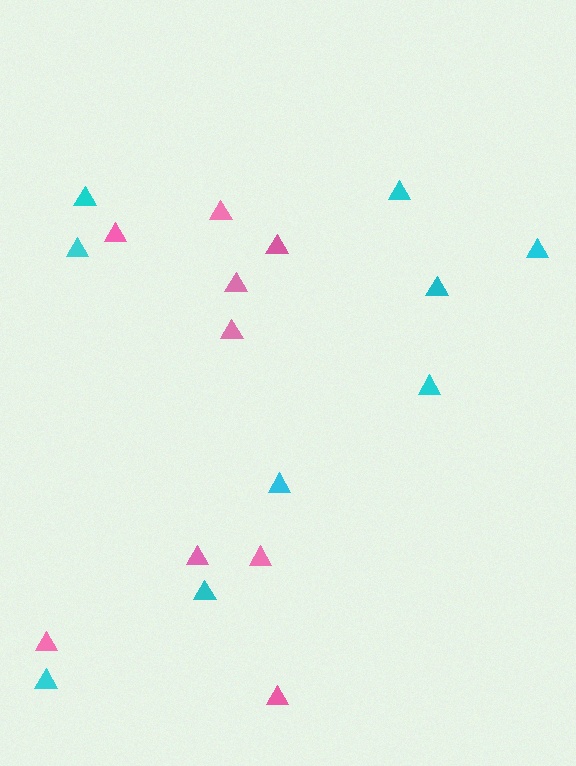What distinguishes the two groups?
There are 2 groups: one group of cyan triangles (9) and one group of pink triangles (9).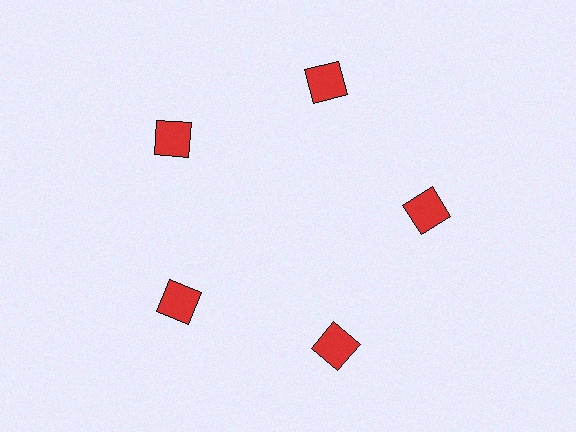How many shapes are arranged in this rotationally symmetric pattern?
There are 5 shapes, arranged in 5 groups of 1.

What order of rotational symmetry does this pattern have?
This pattern has 5-fold rotational symmetry.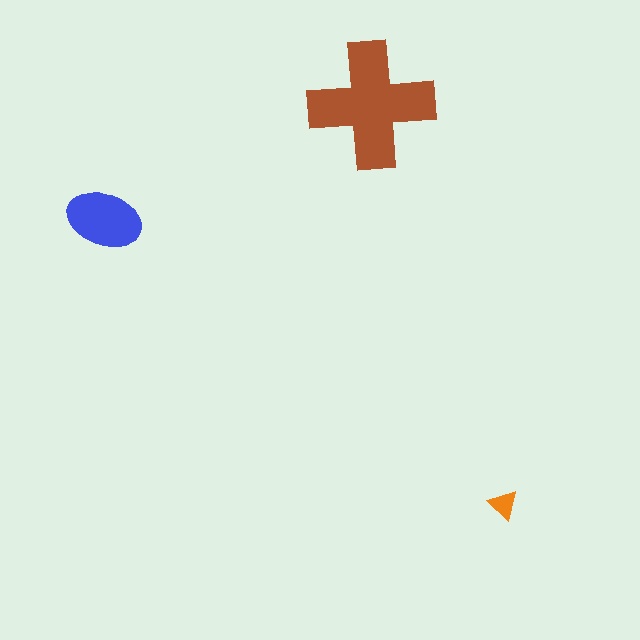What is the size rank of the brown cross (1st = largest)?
1st.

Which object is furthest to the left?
The blue ellipse is leftmost.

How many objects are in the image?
There are 3 objects in the image.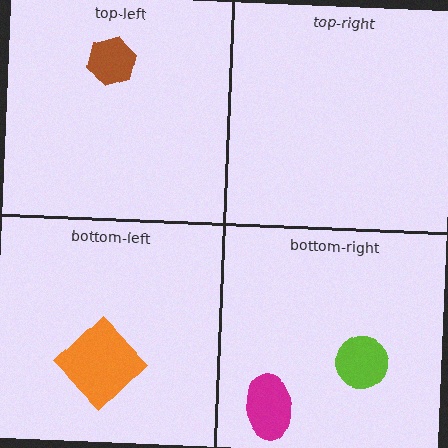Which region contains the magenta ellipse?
The bottom-right region.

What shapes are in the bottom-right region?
The magenta ellipse, the lime circle.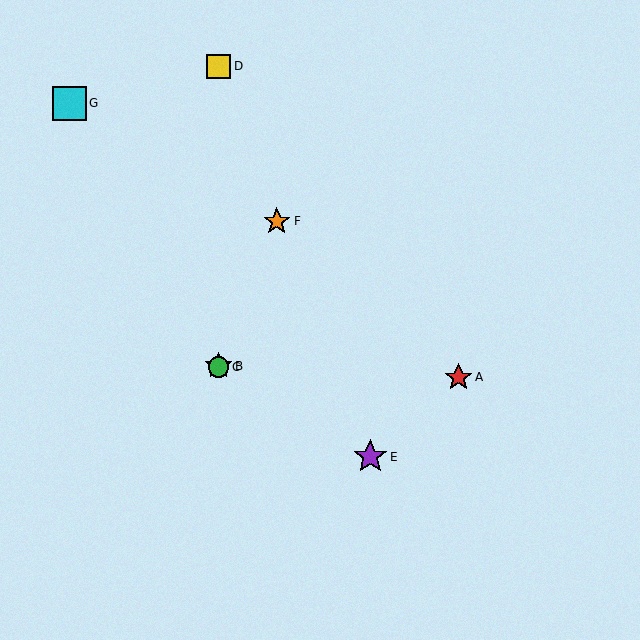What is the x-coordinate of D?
Object D is at x≈219.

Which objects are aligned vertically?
Objects B, C, D are aligned vertically.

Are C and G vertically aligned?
No, C is at x≈219 and G is at x≈69.